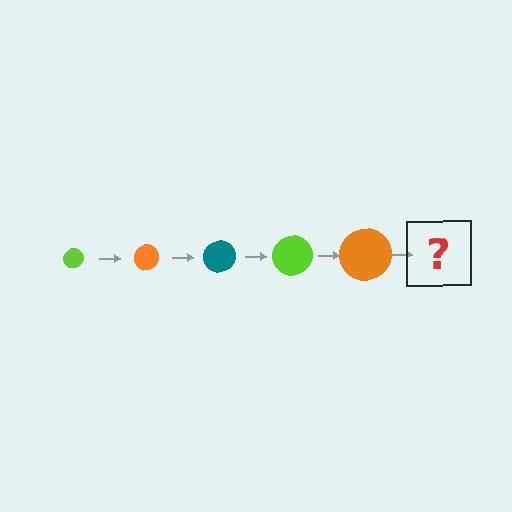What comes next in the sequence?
The next element should be a teal circle, larger than the previous one.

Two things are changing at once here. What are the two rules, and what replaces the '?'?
The two rules are that the circle grows larger each step and the color cycles through lime, orange, and teal. The '?' should be a teal circle, larger than the previous one.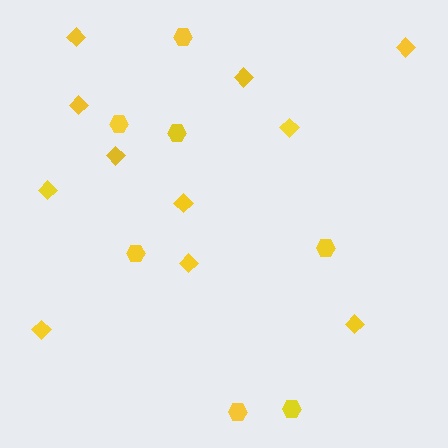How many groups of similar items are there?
There are 2 groups: one group of hexagons (7) and one group of diamonds (11).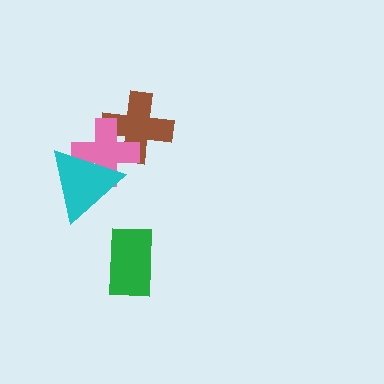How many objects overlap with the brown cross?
1 object overlaps with the brown cross.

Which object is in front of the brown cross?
The pink cross is in front of the brown cross.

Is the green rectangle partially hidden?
No, no other shape covers it.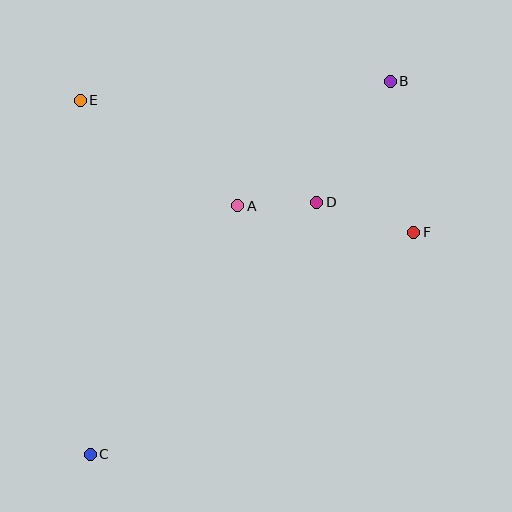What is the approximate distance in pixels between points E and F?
The distance between E and F is approximately 358 pixels.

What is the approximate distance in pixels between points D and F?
The distance between D and F is approximately 101 pixels.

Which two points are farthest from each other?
Points B and C are farthest from each other.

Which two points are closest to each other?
Points A and D are closest to each other.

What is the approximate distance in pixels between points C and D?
The distance between C and D is approximately 339 pixels.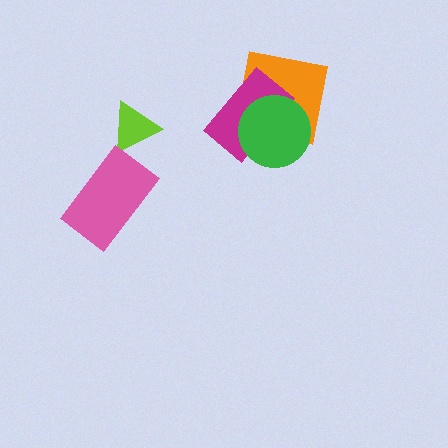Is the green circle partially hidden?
No, no other shape covers it.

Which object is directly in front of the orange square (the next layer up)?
The magenta rectangle is directly in front of the orange square.